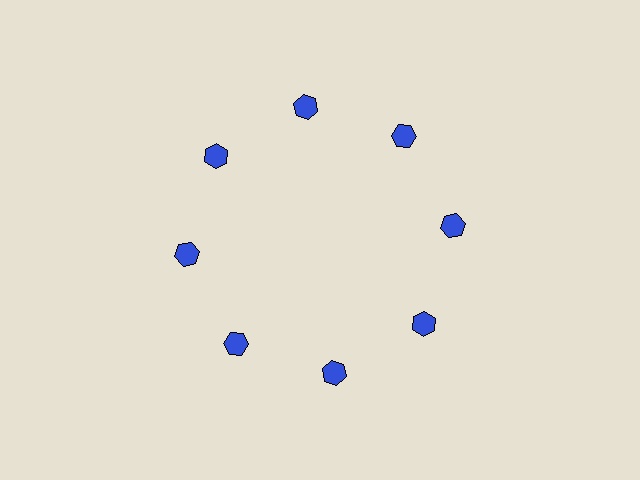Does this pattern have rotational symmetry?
Yes, this pattern has 8-fold rotational symmetry. It looks the same after rotating 45 degrees around the center.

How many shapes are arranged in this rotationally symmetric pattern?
There are 8 shapes, arranged in 8 groups of 1.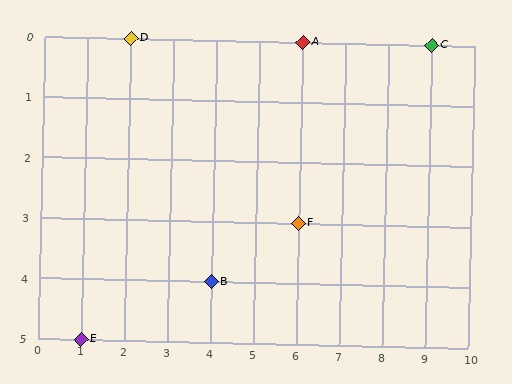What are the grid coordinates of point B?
Point B is at grid coordinates (4, 4).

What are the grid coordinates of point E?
Point E is at grid coordinates (1, 5).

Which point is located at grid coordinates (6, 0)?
Point A is at (6, 0).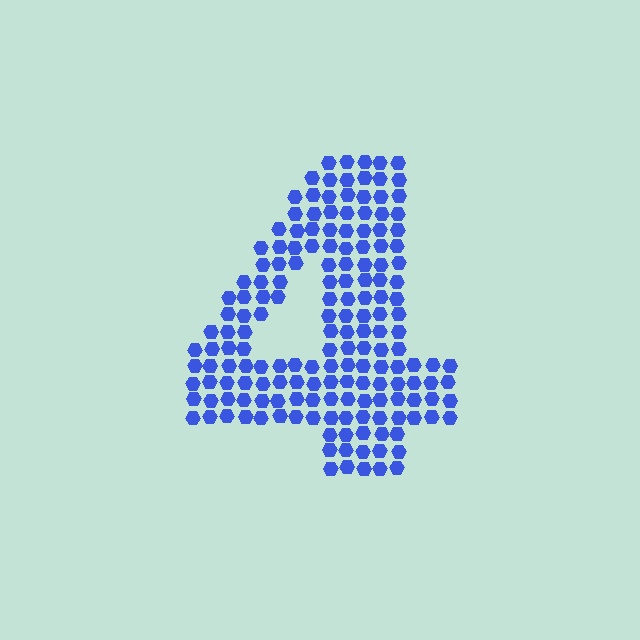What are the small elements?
The small elements are hexagons.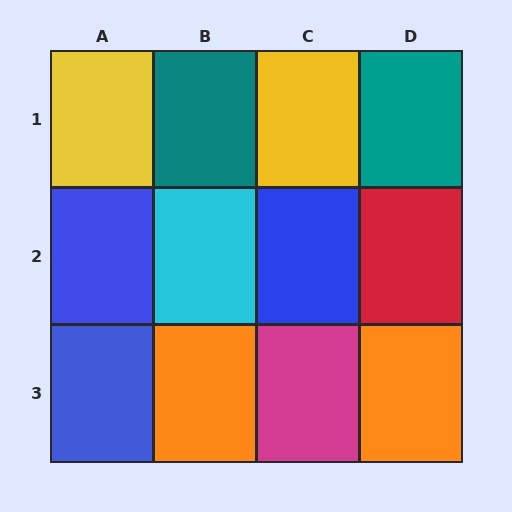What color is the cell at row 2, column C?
Blue.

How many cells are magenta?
1 cell is magenta.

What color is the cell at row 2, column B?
Cyan.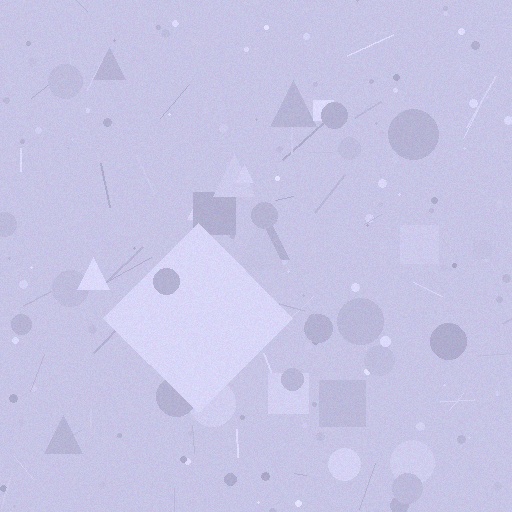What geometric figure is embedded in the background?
A diamond is embedded in the background.